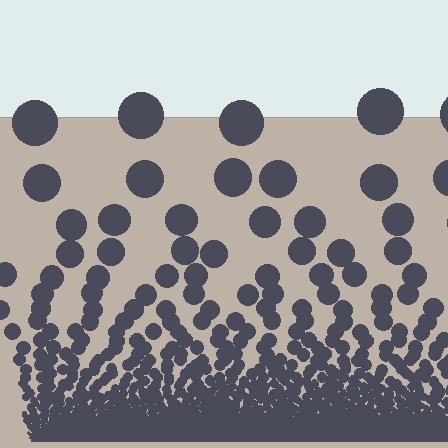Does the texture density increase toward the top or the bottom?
Density increases toward the bottom.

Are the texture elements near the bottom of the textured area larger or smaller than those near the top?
Smaller. The gradient is inverted — elements near the bottom are smaller and denser.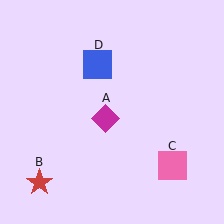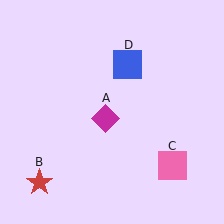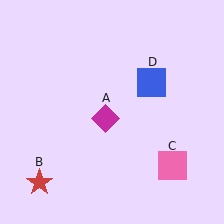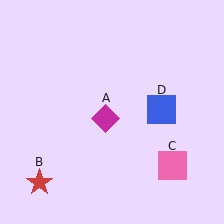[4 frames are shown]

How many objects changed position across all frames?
1 object changed position: blue square (object D).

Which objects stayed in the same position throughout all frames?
Magenta diamond (object A) and red star (object B) and pink square (object C) remained stationary.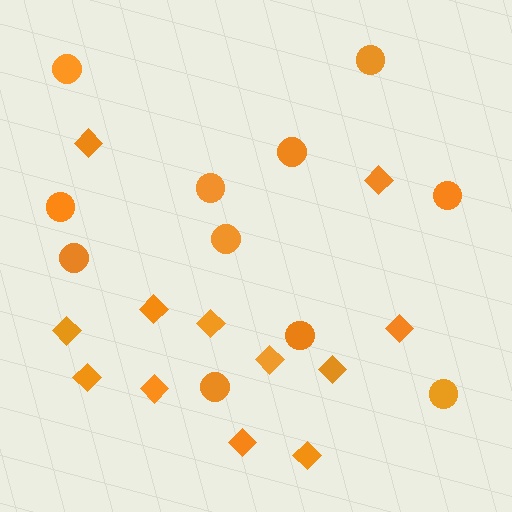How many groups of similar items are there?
There are 2 groups: one group of circles (11) and one group of diamonds (12).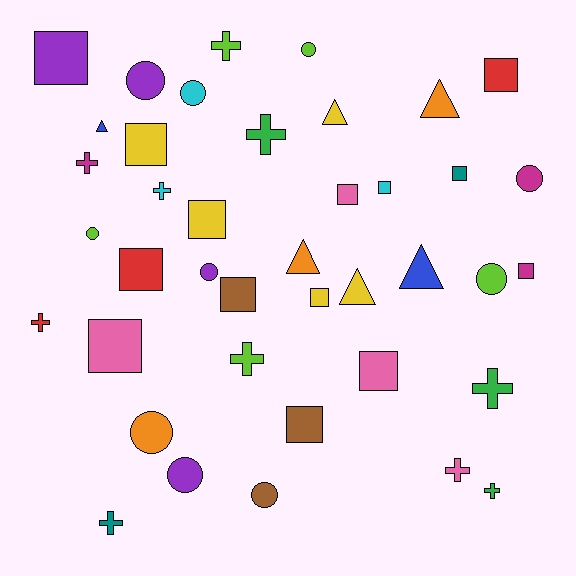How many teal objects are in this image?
There are 2 teal objects.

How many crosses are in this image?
There are 10 crosses.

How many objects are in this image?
There are 40 objects.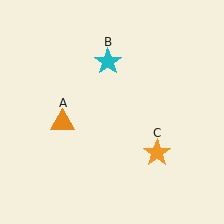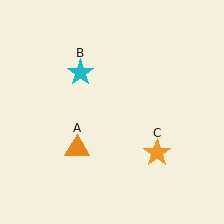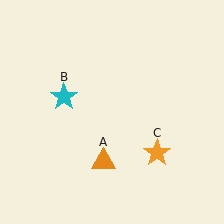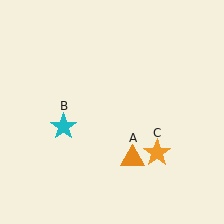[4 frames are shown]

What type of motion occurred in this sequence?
The orange triangle (object A), cyan star (object B) rotated counterclockwise around the center of the scene.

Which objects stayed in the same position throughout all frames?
Orange star (object C) remained stationary.